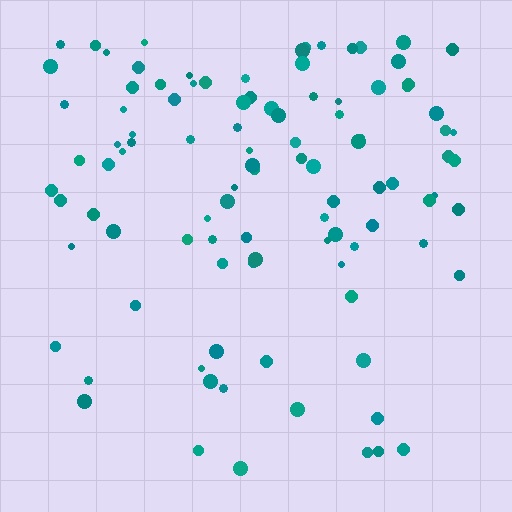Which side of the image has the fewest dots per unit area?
The bottom.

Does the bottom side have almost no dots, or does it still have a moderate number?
Still a moderate number, just noticeably fewer than the top.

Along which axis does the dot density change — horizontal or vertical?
Vertical.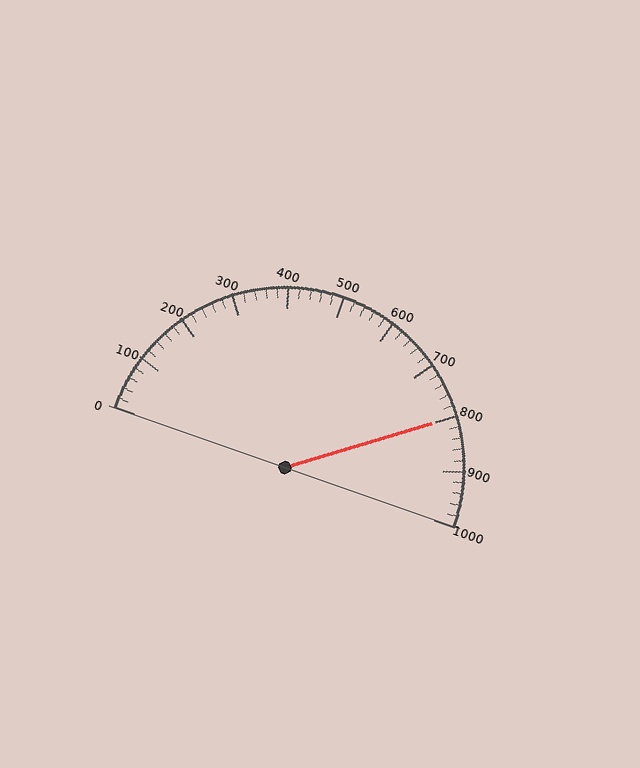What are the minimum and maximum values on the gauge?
The gauge ranges from 0 to 1000.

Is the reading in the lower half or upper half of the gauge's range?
The reading is in the upper half of the range (0 to 1000).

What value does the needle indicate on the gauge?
The needle indicates approximately 800.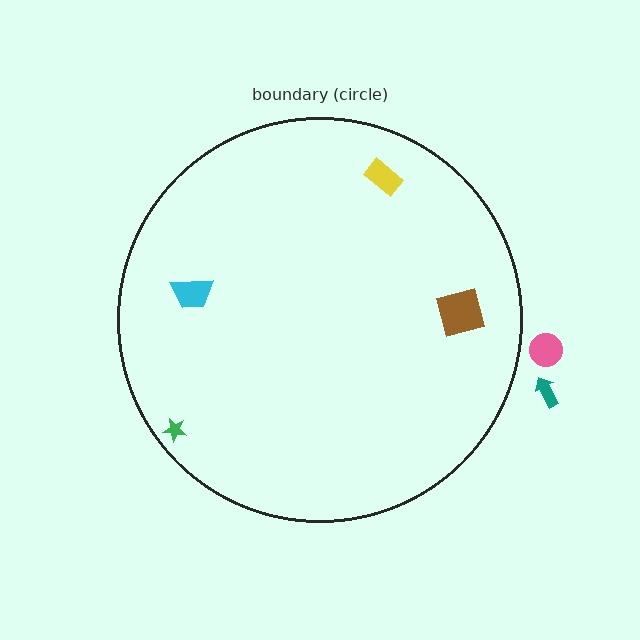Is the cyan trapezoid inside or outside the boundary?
Inside.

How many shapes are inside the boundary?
4 inside, 2 outside.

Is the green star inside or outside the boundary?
Inside.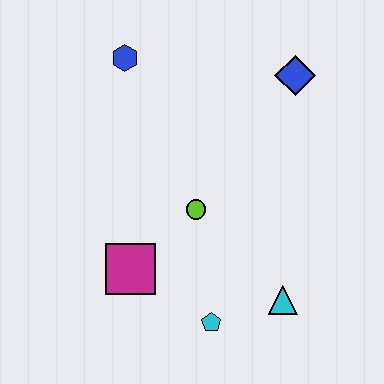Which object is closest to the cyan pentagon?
The cyan triangle is closest to the cyan pentagon.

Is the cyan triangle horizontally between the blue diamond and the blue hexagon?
Yes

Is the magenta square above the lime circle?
No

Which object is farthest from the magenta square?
The blue diamond is farthest from the magenta square.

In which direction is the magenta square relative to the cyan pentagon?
The magenta square is to the left of the cyan pentagon.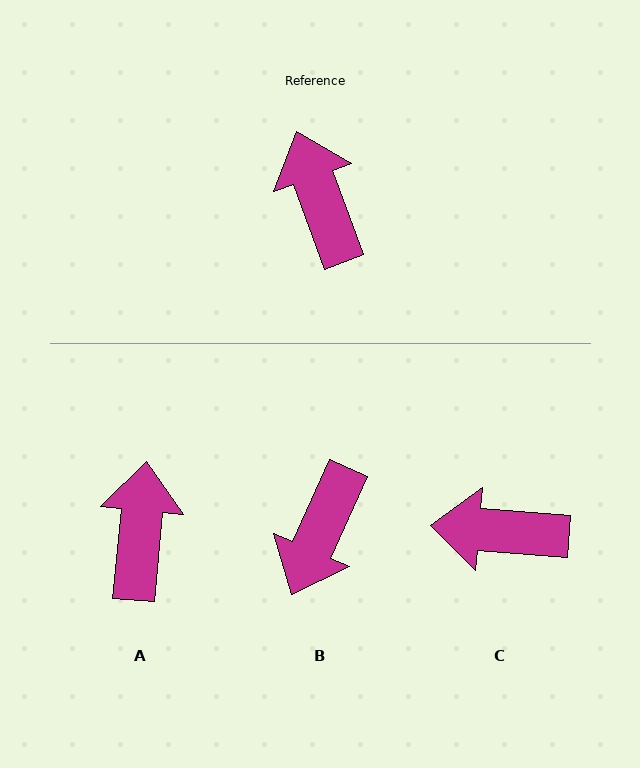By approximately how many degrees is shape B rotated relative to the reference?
Approximately 136 degrees counter-clockwise.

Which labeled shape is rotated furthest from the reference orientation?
B, about 136 degrees away.